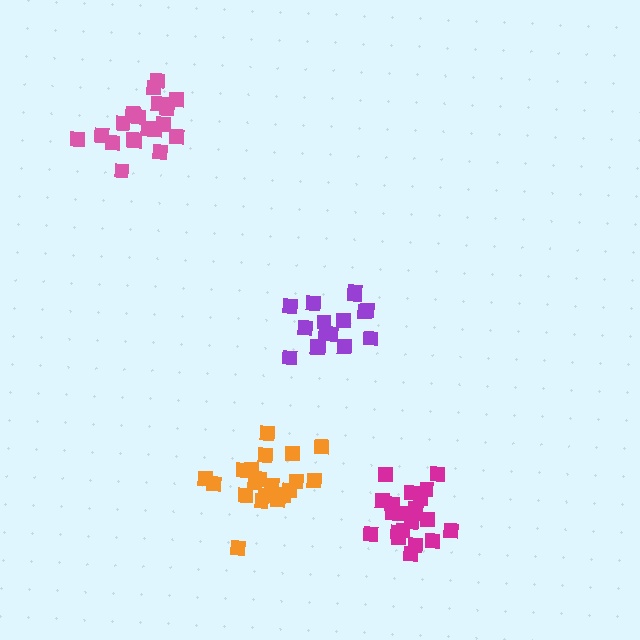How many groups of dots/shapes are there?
There are 4 groups.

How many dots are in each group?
Group 1: 21 dots, Group 2: 16 dots, Group 3: 21 dots, Group 4: 21 dots (79 total).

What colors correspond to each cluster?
The clusters are colored: magenta, purple, pink, orange.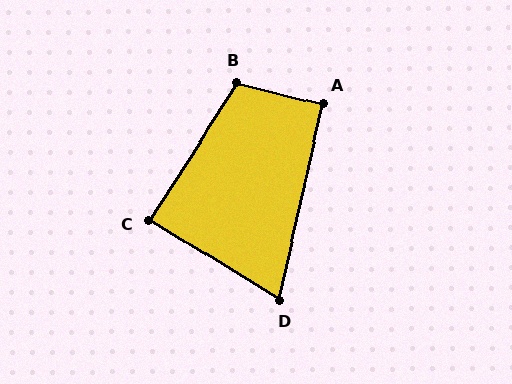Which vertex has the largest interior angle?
B, at approximately 109 degrees.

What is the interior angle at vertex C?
Approximately 89 degrees (approximately right).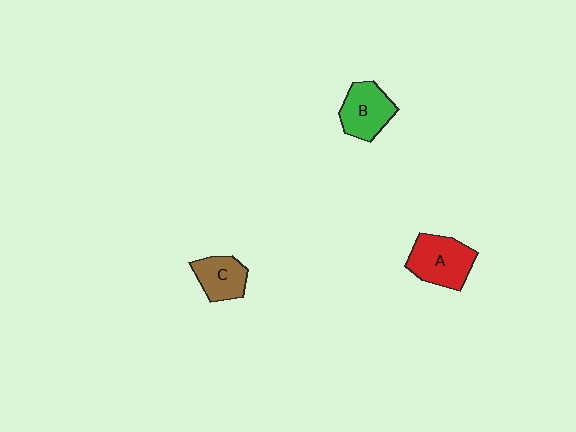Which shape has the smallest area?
Shape C (brown).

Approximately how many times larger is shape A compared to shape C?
Approximately 1.4 times.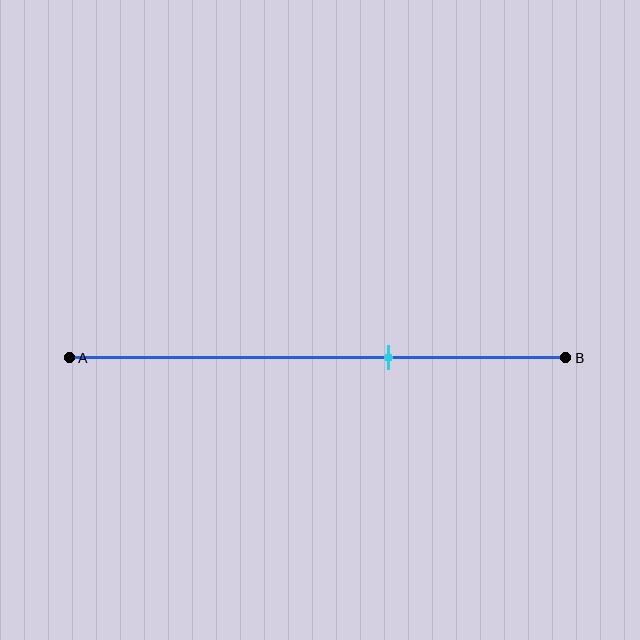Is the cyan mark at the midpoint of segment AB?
No, the mark is at about 65% from A, not at the 50% midpoint.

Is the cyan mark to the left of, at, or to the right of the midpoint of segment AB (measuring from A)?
The cyan mark is to the right of the midpoint of segment AB.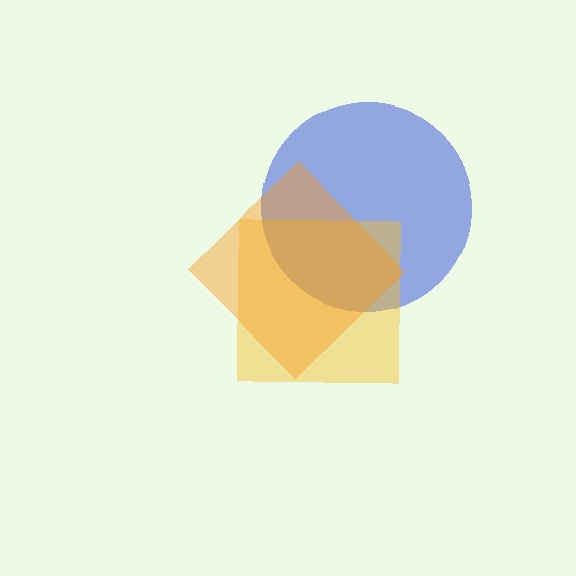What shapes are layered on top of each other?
The layered shapes are: a blue circle, a yellow square, an orange diamond.